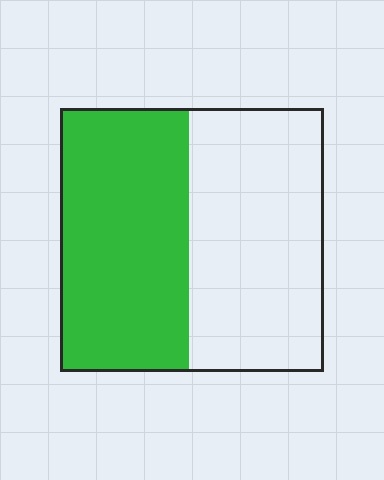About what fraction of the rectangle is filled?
About one half (1/2).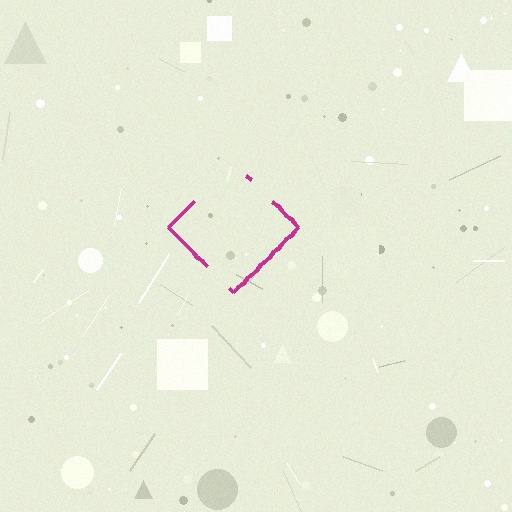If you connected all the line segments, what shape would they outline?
They would outline a diamond.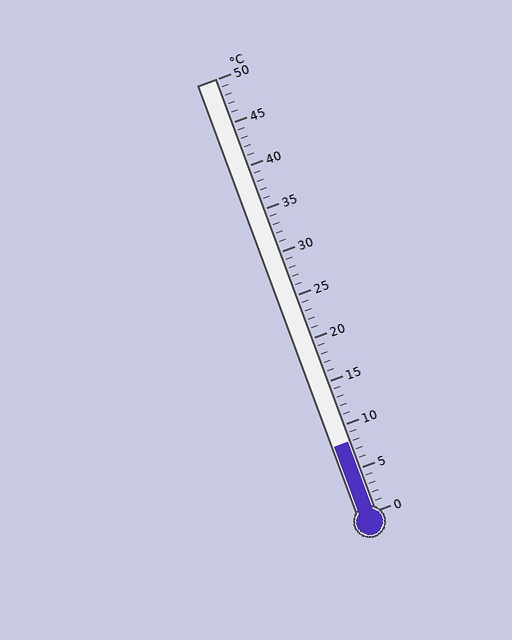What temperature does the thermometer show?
The thermometer shows approximately 8°C.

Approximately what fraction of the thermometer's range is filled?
The thermometer is filled to approximately 15% of its range.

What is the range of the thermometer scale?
The thermometer scale ranges from 0°C to 50°C.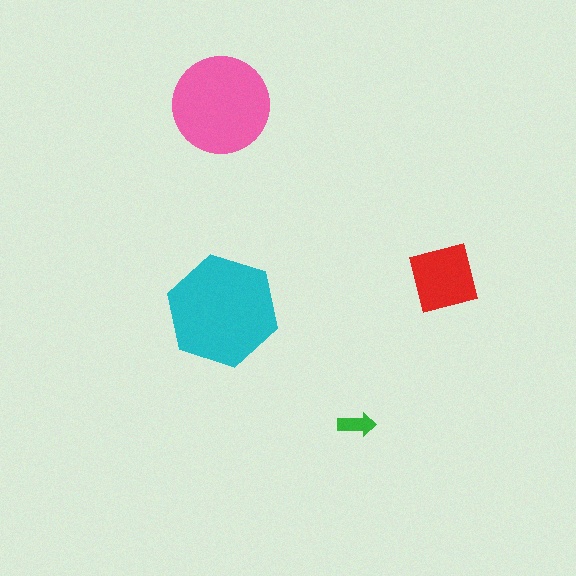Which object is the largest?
The cyan hexagon.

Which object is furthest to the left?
The pink circle is leftmost.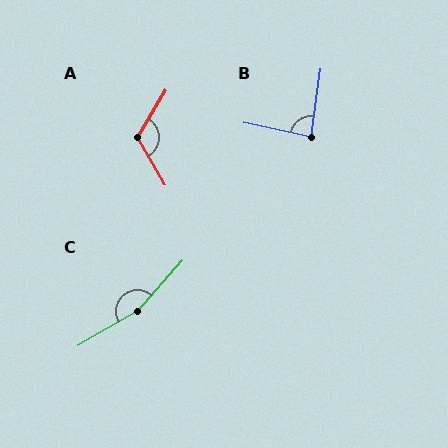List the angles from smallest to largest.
B (86°), A (118°), C (162°).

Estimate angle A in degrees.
Approximately 118 degrees.